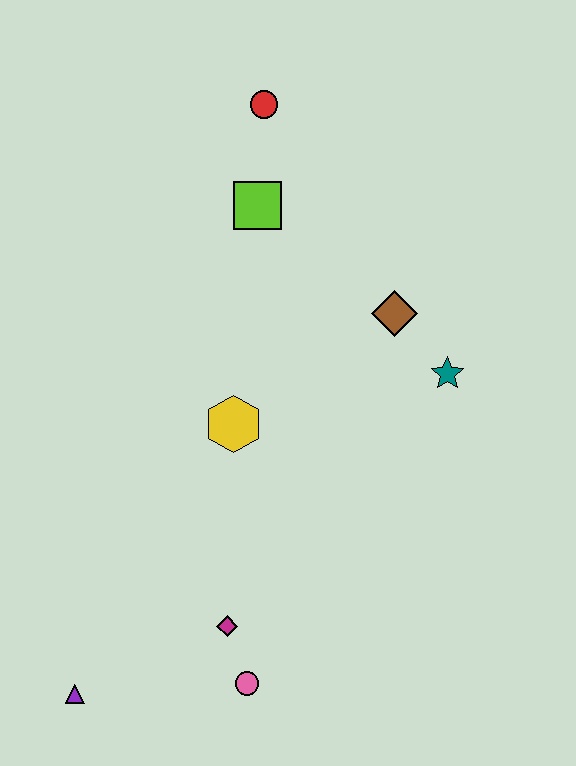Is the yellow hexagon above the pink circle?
Yes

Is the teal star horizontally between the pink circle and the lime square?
No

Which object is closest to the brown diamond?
The teal star is closest to the brown diamond.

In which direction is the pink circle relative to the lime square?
The pink circle is below the lime square.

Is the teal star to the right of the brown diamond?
Yes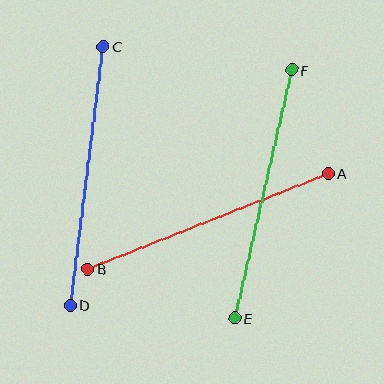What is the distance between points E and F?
The distance is approximately 255 pixels.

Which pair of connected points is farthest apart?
Points C and D are farthest apart.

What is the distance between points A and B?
The distance is approximately 259 pixels.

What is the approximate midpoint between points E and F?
The midpoint is at approximately (263, 194) pixels.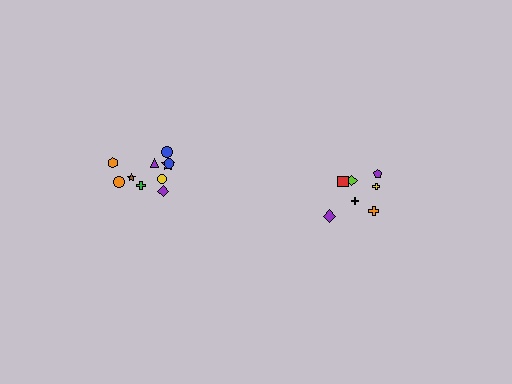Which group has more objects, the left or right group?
The left group.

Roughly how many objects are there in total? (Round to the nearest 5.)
Roughly 15 objects in total.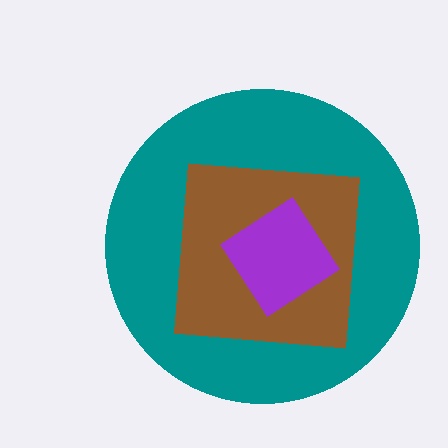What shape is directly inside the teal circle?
The brown square.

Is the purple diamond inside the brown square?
Yes.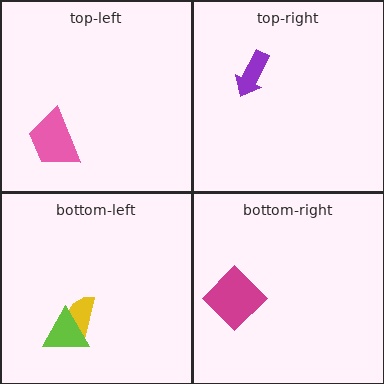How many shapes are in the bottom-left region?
2.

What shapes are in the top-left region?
The pink trapezoid.